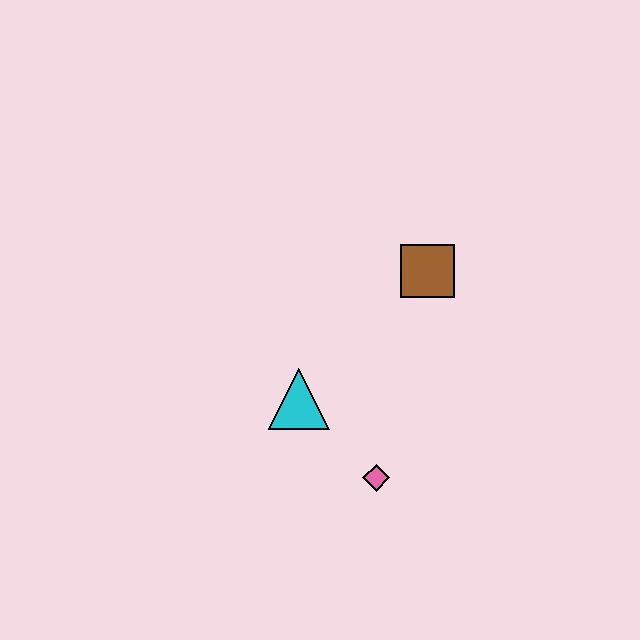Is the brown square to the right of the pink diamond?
Yes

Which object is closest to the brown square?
The cyan triangle is closest to the brown square.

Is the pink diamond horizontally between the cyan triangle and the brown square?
Yes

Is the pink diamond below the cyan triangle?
Yes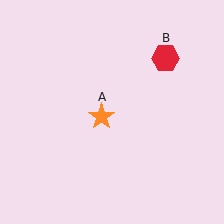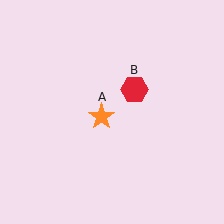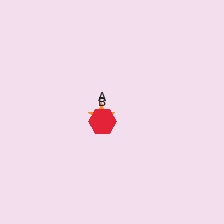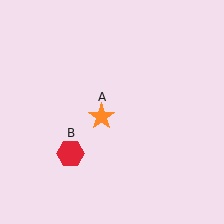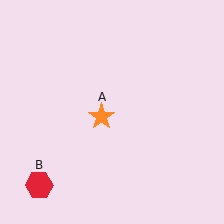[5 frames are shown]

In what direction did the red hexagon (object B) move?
The red hexagon (object B) moved down and to the left.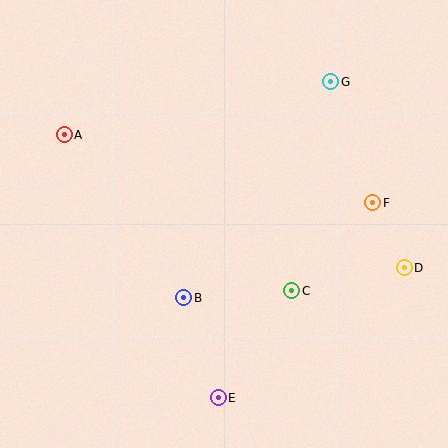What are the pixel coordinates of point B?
Point B is at (184, 298).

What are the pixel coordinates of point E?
Point E is at (218, 398).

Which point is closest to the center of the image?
Point B at (184, 298) is closest to the center.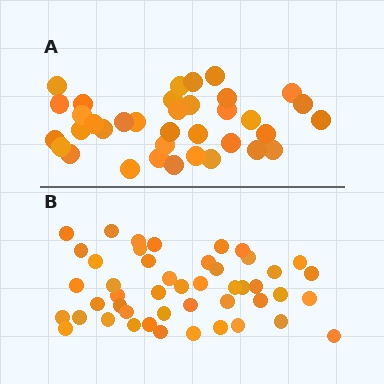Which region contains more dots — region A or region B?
Region B (the bottom region) has more dots.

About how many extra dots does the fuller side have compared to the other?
Region B has roughly 12 or so more dots than region A.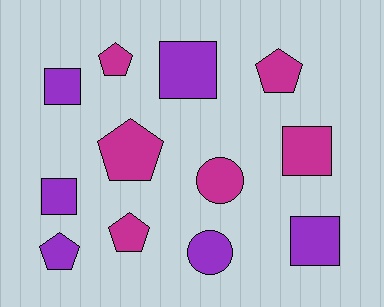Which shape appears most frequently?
Square, with 5 objects.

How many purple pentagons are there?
There is 1 purple pentagon.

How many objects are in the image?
There are 12 objects.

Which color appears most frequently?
Magenta, with 6 objects.